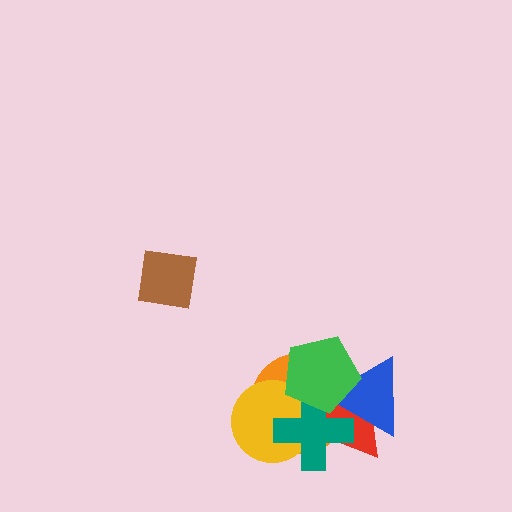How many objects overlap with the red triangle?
5 objects overlap with the red triangle.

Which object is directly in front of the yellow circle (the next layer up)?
The teal cross is directly in front of the yellow circle.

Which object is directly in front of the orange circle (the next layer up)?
The red triangle is directly in front of the orange circle.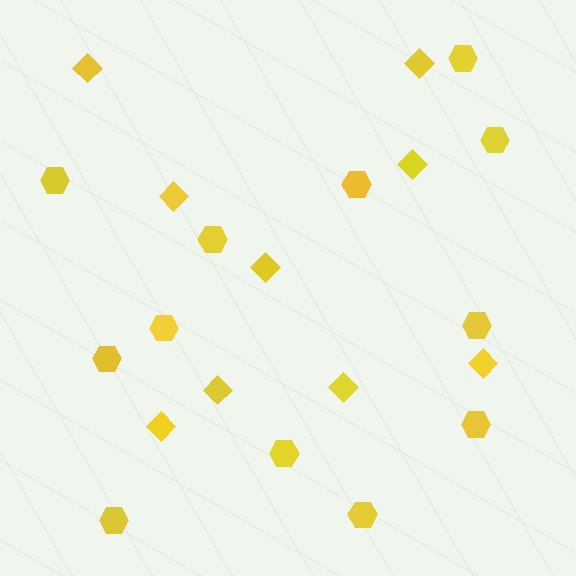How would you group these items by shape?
There are 2 groups: one group of diamonds (9) and one group of hexagons (12).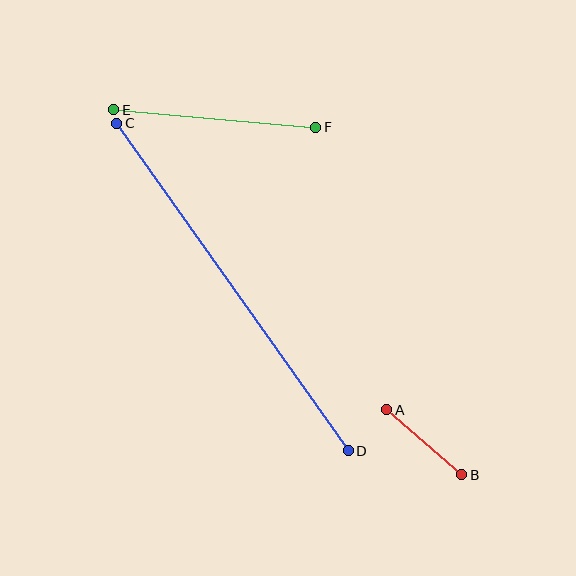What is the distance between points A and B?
The distance is approximately 99 pixels.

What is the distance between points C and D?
The distance is approximately 401 pixels.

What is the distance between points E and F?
The distance is approximately 203 pixels.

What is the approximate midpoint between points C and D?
The midpoint is at approximately (232, 287) pixels.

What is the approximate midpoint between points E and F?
The midpoint is at approximately (215, 119) pixels.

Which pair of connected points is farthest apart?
Points C and D are farthest apart.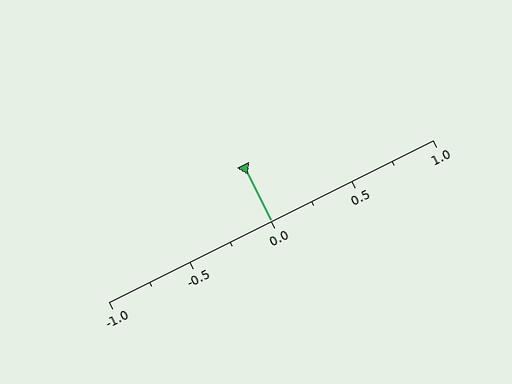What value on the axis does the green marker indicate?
The marker indicates approximately 0.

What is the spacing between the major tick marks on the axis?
The major ticks are spaced 0.5 apart.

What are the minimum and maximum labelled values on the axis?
The axis runs from -1.0 to 1.0.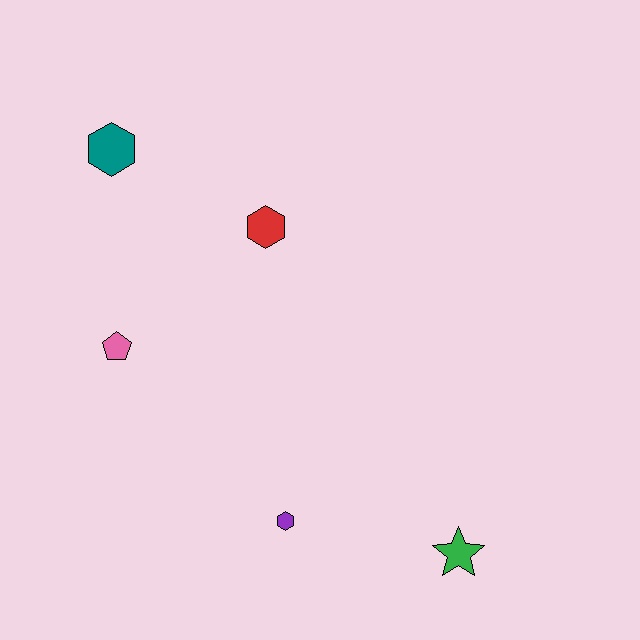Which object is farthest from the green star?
The teal hexagon is farthest from the green star.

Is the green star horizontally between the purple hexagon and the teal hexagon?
No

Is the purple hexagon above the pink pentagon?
No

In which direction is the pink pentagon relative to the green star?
The pink pentagon is to the left of the green star.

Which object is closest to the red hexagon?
The teal hexagon is closest to the red hexagon.